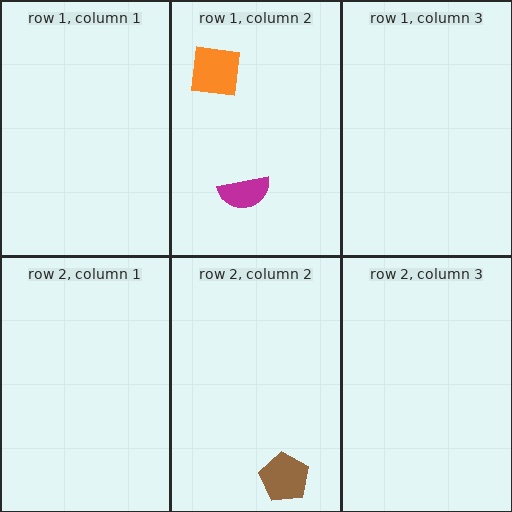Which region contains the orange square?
The row 1, column 2 region.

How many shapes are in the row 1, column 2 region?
2.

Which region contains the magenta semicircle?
The row 1, column 2 region.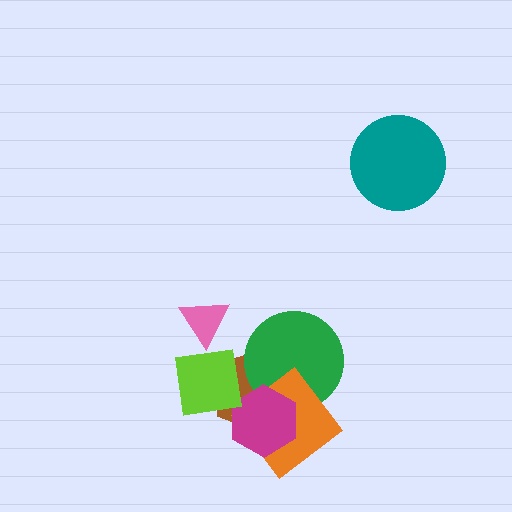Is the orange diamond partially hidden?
Yes, it is partially covered by another shape.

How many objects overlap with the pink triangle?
1 object overlaps with the pink triangle.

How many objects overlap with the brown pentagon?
4 objects overlap with the brown pentagon.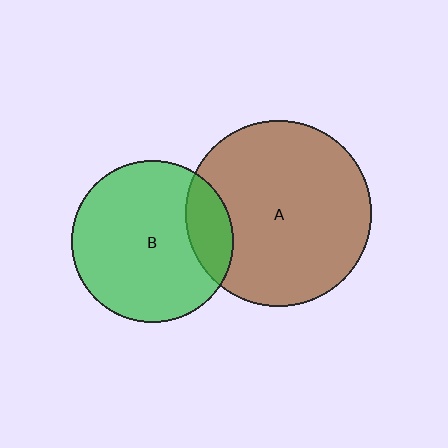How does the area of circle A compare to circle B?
Approximately 1.3 times.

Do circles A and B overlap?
Yes.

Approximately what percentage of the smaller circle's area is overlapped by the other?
Approximately 15%.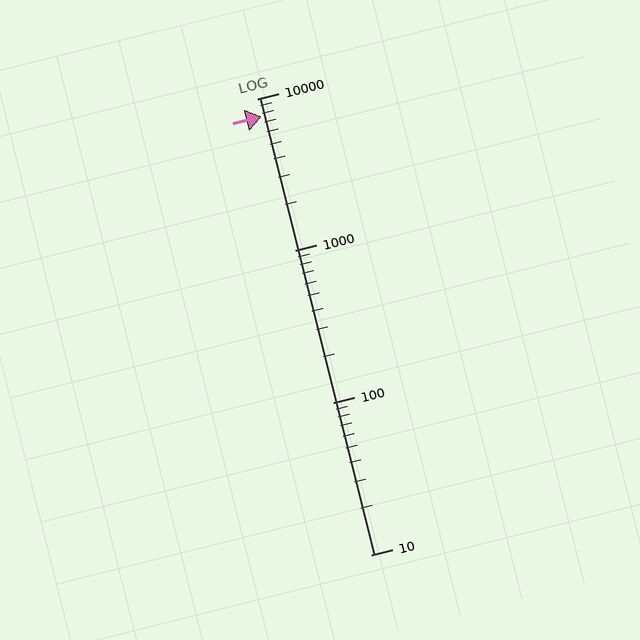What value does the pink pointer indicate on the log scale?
The pointer indicates approximately 7600.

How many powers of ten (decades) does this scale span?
The scale spans 3 decades, from 10 to 10000.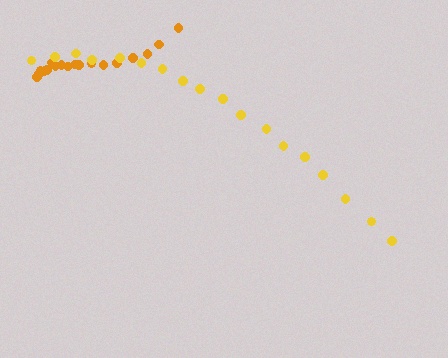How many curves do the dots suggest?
There are 2 distinct paths.